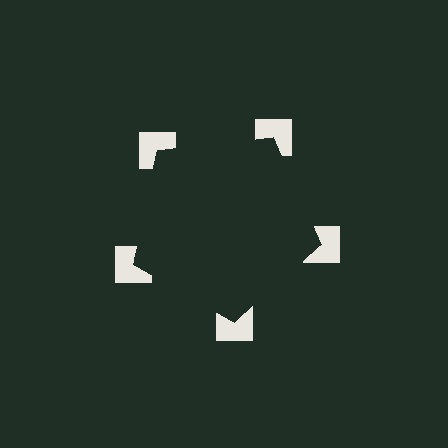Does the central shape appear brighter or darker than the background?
It typically appears slightly darker than the background, even though no actual brightness change is drawn.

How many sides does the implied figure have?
5 sides.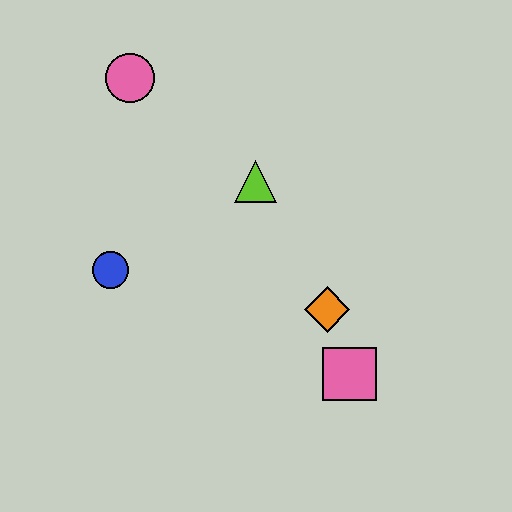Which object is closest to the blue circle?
The lime triangle is closest to the blue circle.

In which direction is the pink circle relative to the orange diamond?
The pink circle is above the orange diamond.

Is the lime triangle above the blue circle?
Yes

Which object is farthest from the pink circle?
The pink square is farthest from the pink circle.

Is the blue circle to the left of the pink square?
Yes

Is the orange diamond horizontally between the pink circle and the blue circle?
No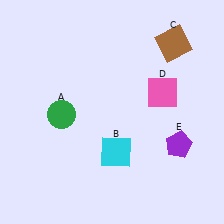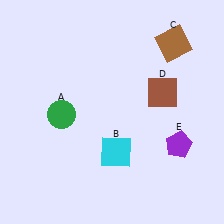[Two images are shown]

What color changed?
The square (D) changed from pink in Image 1 to brown in Image 2.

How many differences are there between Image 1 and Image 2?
There is 1 difference between the two images.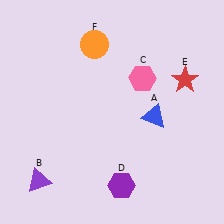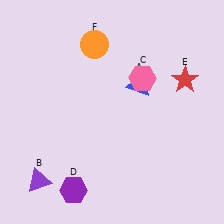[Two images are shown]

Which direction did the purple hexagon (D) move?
The purple hexagon (D) moved left.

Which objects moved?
The objects that moved are: the blue triangle (A), the purple hexagon (D).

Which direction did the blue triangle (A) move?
The blue triangle (A) moved up.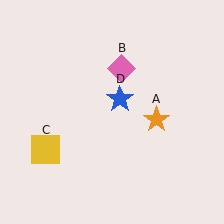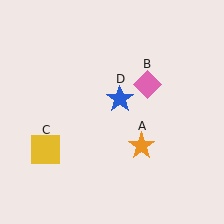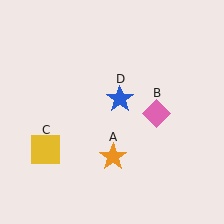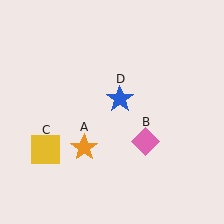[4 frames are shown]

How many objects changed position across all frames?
2 objects changed position: orange star (object A), pink diamond (object B).